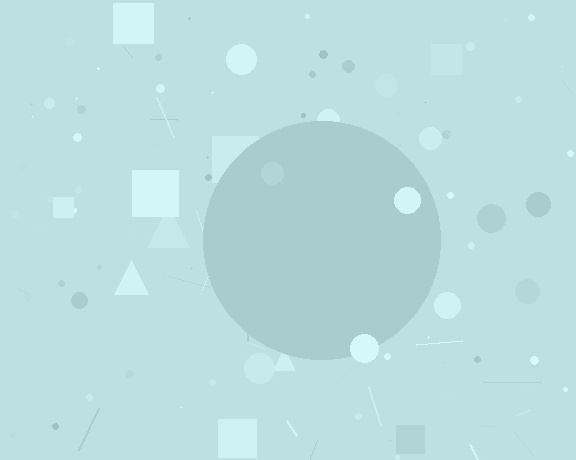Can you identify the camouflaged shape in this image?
The camouflaged shape is a circle.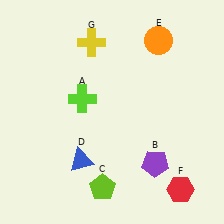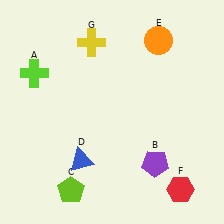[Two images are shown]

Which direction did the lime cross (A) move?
The lime cross (A) moved left.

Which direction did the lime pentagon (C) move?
The lime pentagon (C) moved left.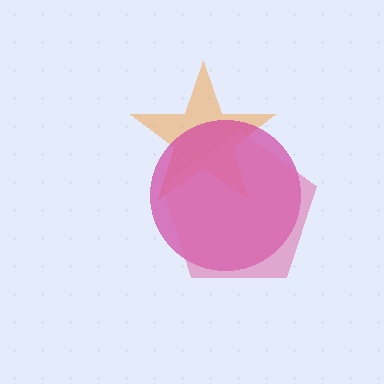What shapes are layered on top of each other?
The layered shapes are: an orange star, a magenta circle, a pink pentagon.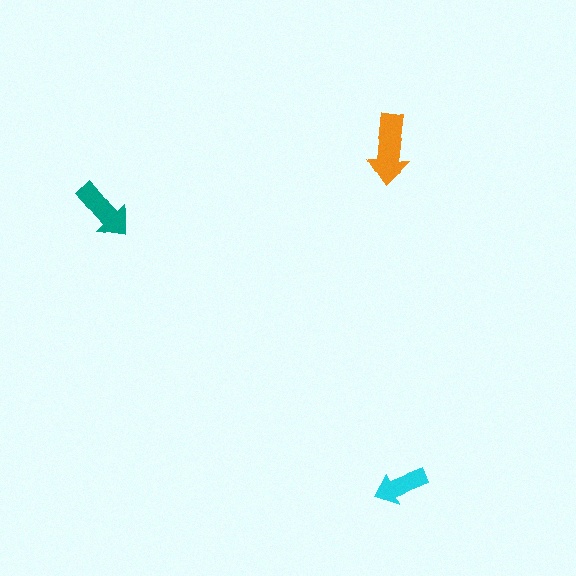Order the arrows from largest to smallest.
the orange one, the teal one, the cyan one.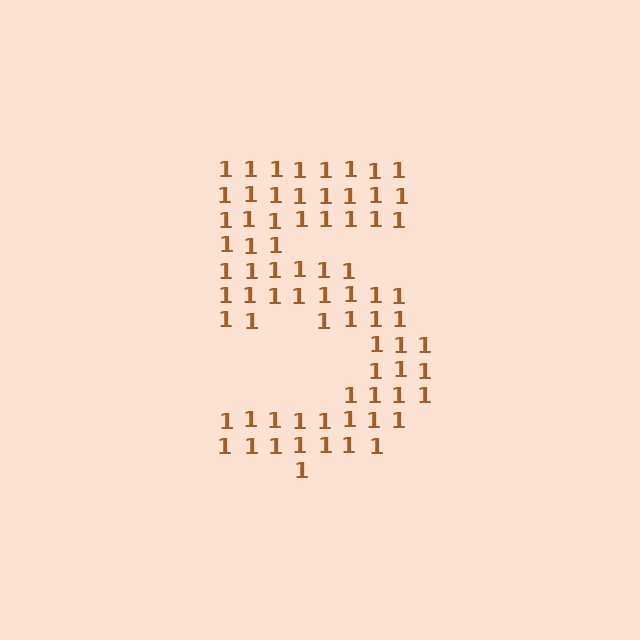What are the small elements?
The small elements are digit 1's.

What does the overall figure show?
The overall figure shows the digit 5.